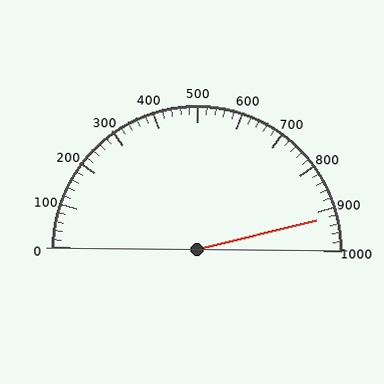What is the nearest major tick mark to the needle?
The nearest major tick mark is 900.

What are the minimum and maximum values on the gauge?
The gauge ranges from 0 to 1000.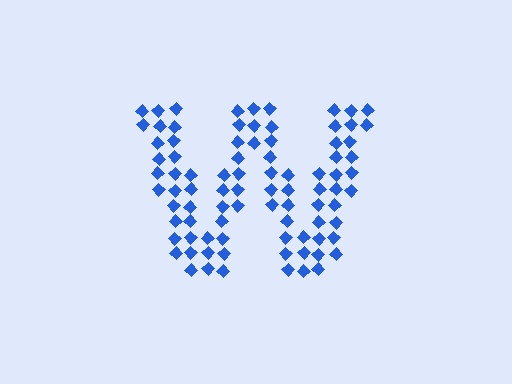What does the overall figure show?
The overall figure shows the letter W.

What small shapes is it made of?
It is made of small diamonds.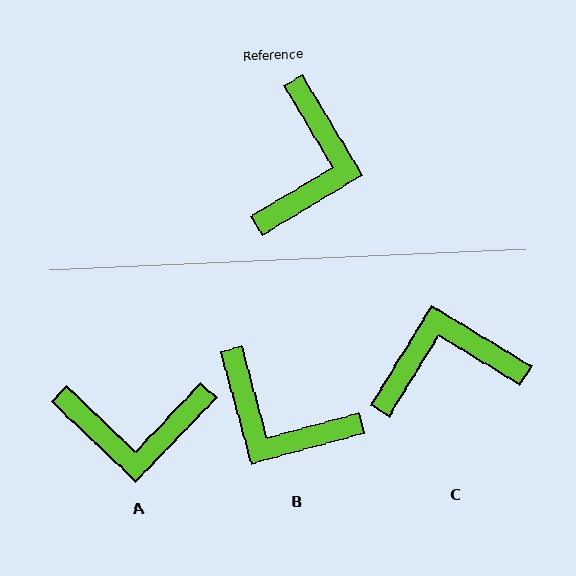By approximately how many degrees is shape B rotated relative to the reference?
Approximately 105 degrees clockwise.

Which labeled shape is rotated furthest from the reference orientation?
C, about 118 degrees away.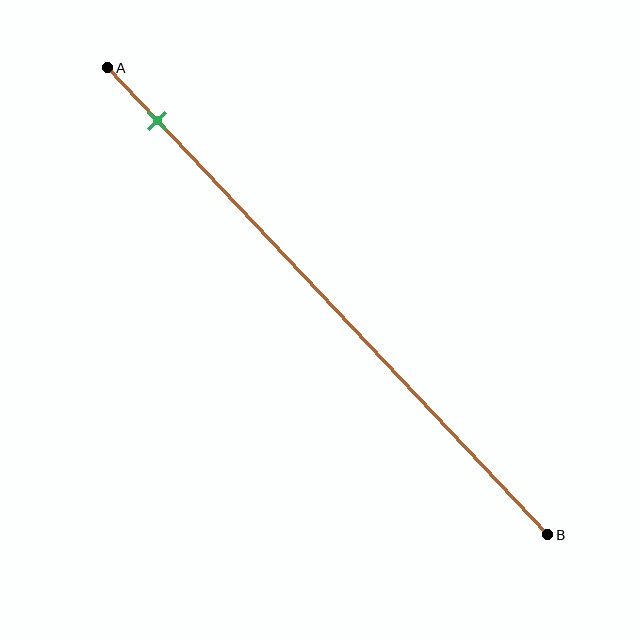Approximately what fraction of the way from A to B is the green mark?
The green mark is approximately 10% of the way from A to B.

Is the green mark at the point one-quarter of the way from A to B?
No, the mark is at about 10% from A, not at the 25% one-quarter point.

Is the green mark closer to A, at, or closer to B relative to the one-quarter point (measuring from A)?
The green mark is closer to point A than the one-quarter point of segment AB.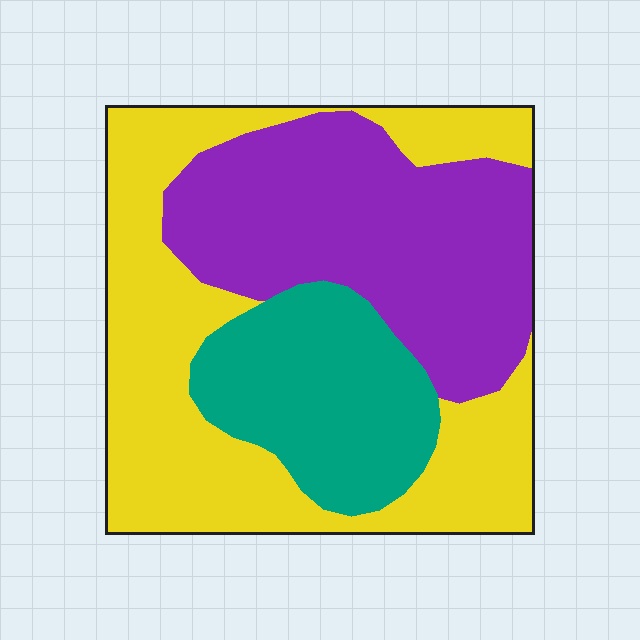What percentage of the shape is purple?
Purple covers 36% of the shape.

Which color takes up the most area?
Yellow, at roughly 45%.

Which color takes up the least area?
Teal, at roughly 20%.